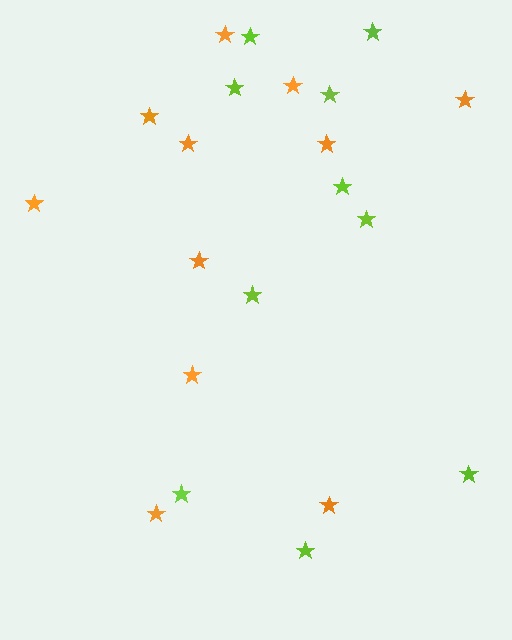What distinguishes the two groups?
There are 2 groups: one group of lime stars (10) and one group of orange stars (11).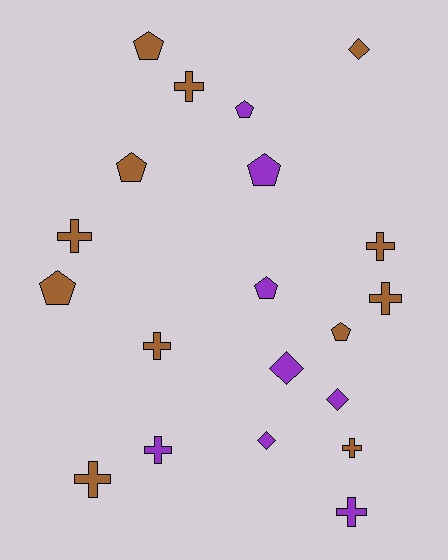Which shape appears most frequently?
Cross, with 9 objects.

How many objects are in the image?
There are 20 objects.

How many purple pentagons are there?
There are 3 purple pentagons.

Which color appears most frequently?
Brown, with 12 objects.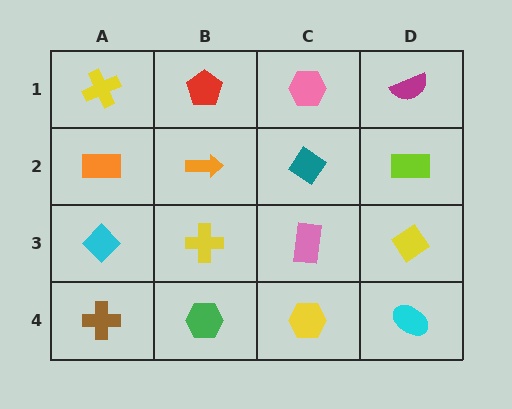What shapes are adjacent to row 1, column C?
A teal diamond (row 2, column C), a red pentagon (row 1, column B), a magenta semicircle (row 1, column D).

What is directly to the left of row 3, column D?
A pink rectangle.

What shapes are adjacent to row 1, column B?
An orange arrow (row 2, column B), a yellow cross (row 1, column A), a pink hexagon (row 1, column C).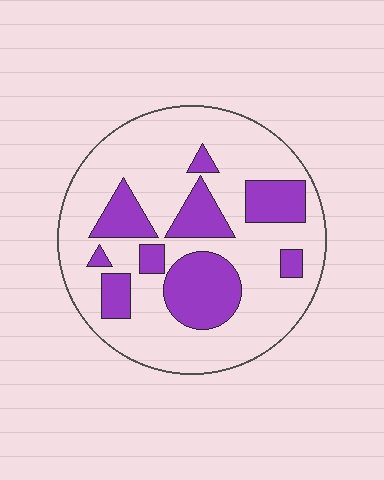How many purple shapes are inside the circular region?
9.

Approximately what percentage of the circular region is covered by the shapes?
Approximately 25%.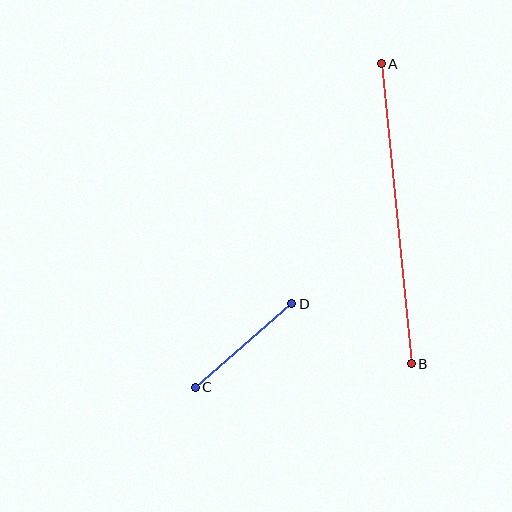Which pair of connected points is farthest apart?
Points A and B are farthest apart.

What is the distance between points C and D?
The distance is approximately 127 pixels.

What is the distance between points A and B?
The distance is approximately 301 pixels.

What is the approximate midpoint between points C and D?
The midpoint is at approximately (244, 346) pixels.